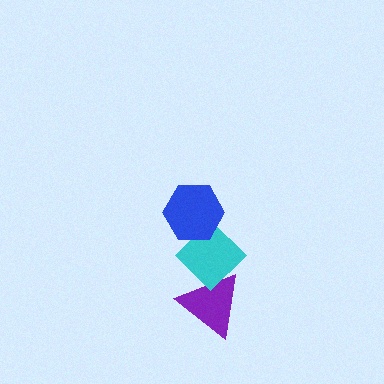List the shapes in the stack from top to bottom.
From top to bottom: the blue hexagon, the cyan diamond, the purple triangle.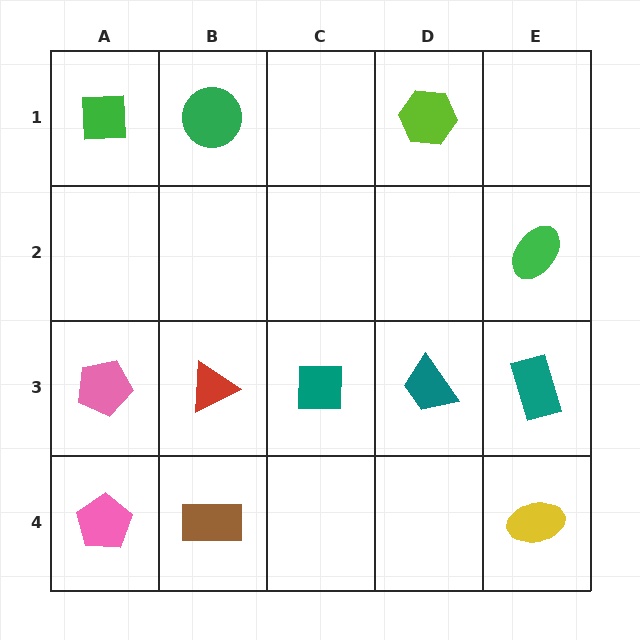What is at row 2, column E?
A green ellipse.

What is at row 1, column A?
A green square.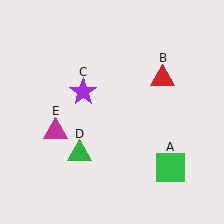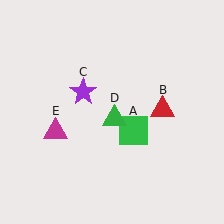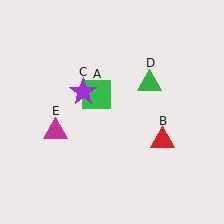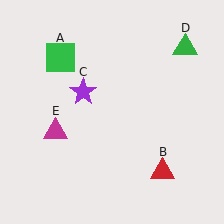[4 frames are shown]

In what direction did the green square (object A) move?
The green square (object A) moved up and to the left.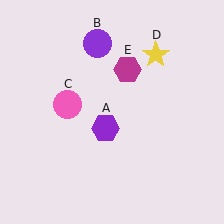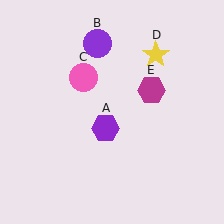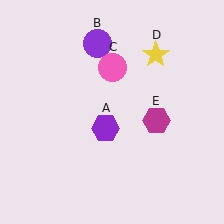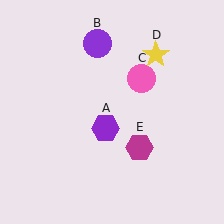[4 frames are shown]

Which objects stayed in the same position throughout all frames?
Purple hexagon (object A) and purple circle (object B) and yellow star (object D) remained stationary.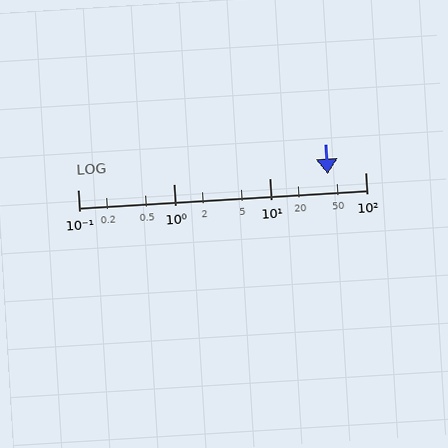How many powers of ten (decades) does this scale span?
The scale spans 3 decades, from 0.1 to 100.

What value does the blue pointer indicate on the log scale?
The pointer indicates approximately 41.